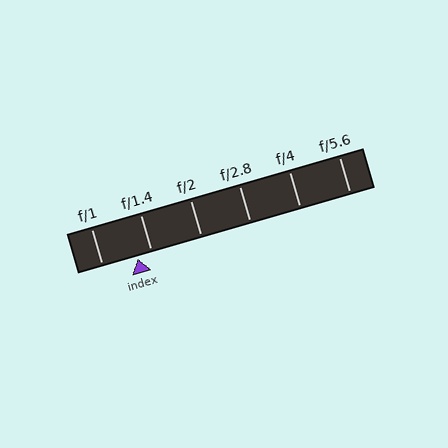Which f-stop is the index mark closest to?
The index mark is closest to f/1.4.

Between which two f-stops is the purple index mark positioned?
The index mark is between f/1 and f/1.4.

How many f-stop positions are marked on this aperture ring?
There are 6 f-stop positions marked.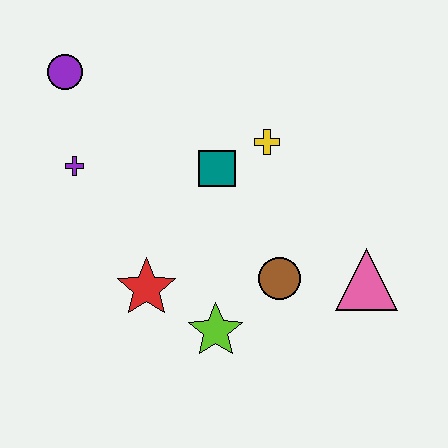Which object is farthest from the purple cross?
The pink triangle is farthest from the purple cross.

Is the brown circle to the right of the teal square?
Yes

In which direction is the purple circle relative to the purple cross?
The purple circle is above the purple cross.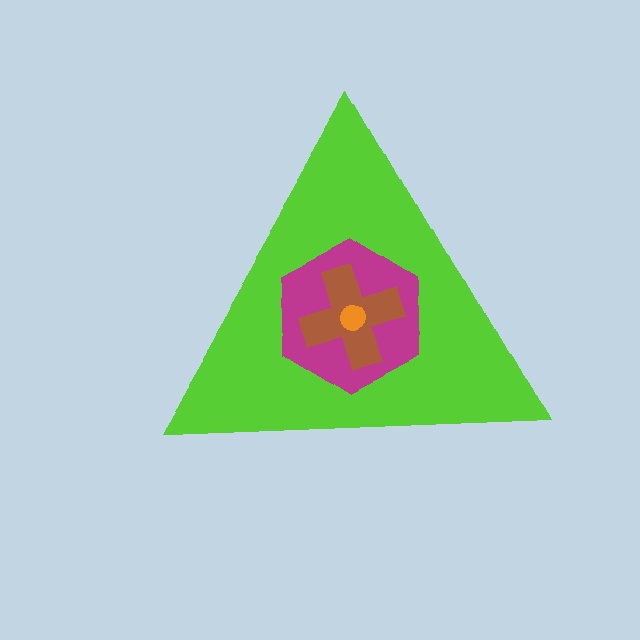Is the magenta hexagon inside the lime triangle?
Yes.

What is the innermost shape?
The orange circle.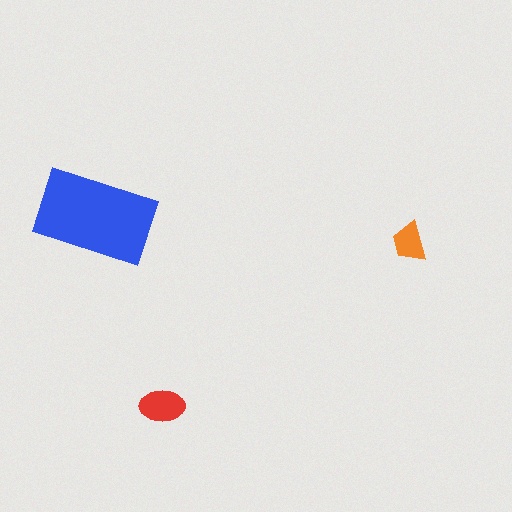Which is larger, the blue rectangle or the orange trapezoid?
The blue rectangle.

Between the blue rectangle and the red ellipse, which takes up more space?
The blue rectangle.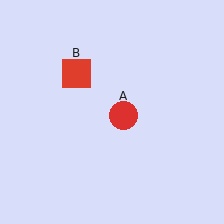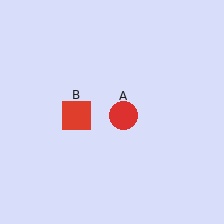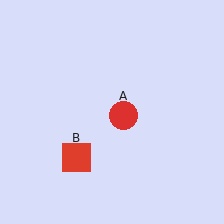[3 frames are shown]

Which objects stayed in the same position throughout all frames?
Red circle (object A) remained stationary.